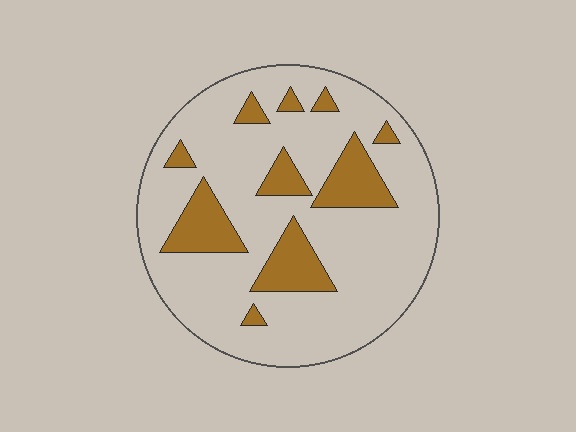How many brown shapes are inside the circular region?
10.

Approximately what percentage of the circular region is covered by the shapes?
Approximately 20%.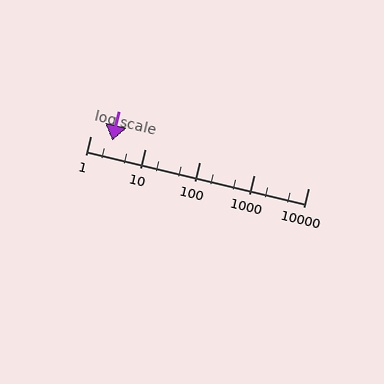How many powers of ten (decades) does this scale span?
The scale spans 4 decades, from 1 to 10000.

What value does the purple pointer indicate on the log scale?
The pointer indicates approximately 2.5.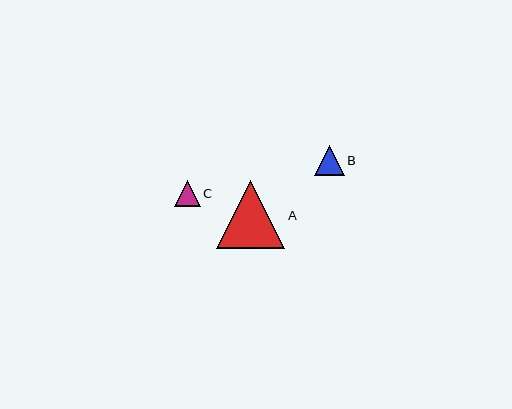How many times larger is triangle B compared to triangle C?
Triangle B is approximately 1.2 times the size of triangle C.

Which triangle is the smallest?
Triangle C is the smallest with a size of approximately 26 pixels.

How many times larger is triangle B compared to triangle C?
Triangle B is approximately 1.2 times the size of triangle C.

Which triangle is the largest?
Triangle A is the largest with a size of approximately 68 pixels.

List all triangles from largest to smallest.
From largest to smallest: A, B, C.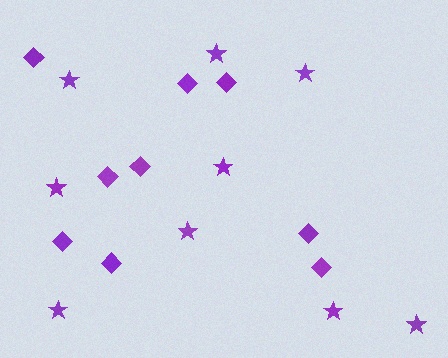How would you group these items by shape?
There are 2 groups: one group of diamonds (9) and one group of stars (9).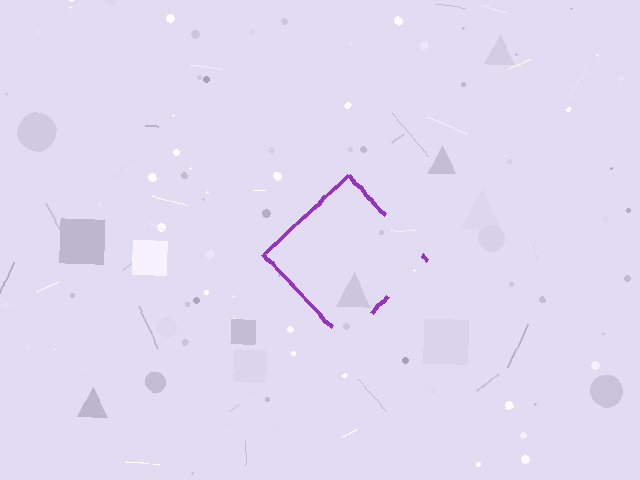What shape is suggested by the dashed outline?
The dashed outline suggests a diamond.